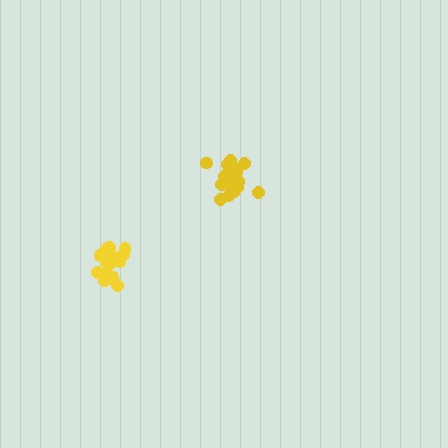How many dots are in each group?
Group 1: 19 dots, Group 2: 20 dots (39 total).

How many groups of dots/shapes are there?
There are 2 groups.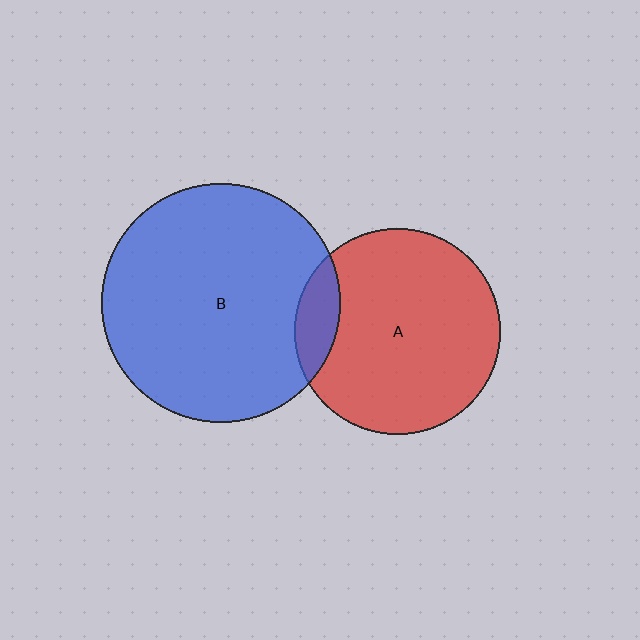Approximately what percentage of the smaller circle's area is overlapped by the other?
Approximately 10%.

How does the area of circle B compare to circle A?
Approximately 1.3 times.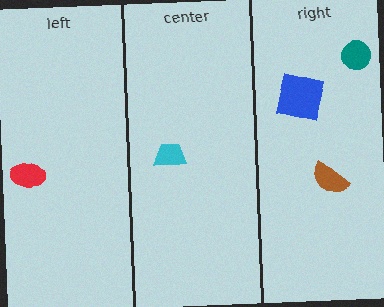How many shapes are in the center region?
1.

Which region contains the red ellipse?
The left region.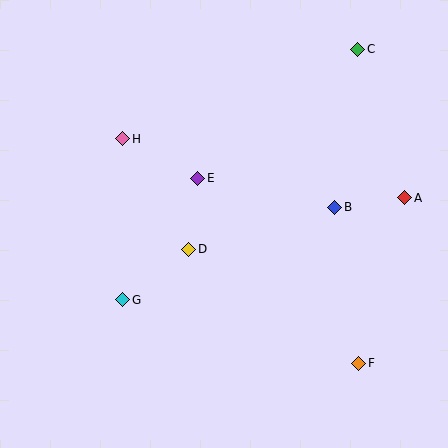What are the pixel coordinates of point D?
Point D is at (189, 249).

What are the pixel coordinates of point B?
Point B is at (335, 207).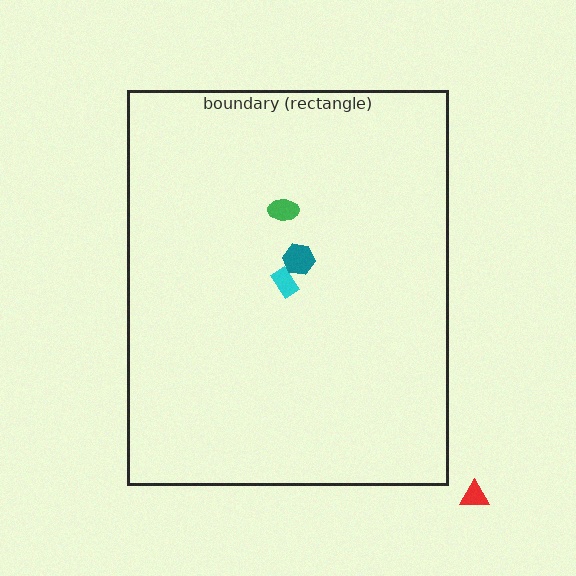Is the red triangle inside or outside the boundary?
Outside.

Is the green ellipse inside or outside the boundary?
Inside.